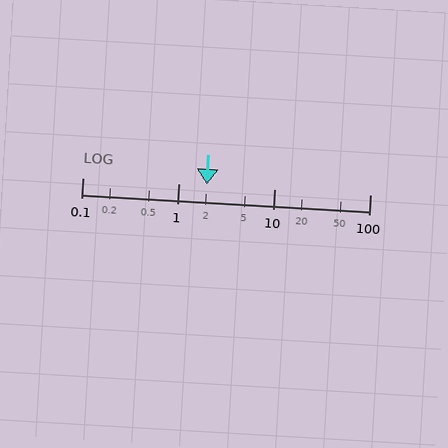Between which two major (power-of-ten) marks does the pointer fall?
The pointer is between 1 and 10.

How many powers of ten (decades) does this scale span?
The scale spans 3 decades, from 0.1 to 100.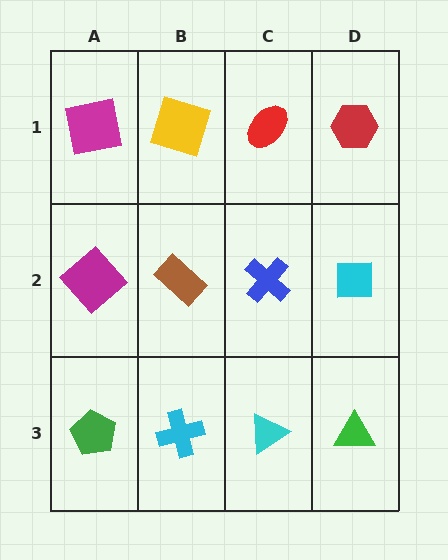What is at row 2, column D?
A cyan square.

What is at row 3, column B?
A cyan cross.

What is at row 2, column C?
A blue cross.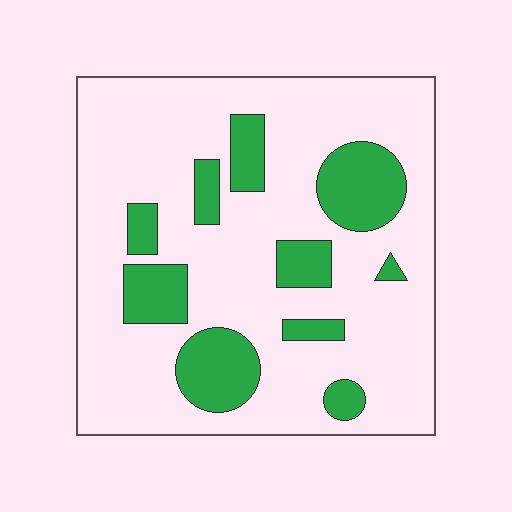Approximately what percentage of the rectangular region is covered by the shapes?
Approximately 20%.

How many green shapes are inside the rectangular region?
10.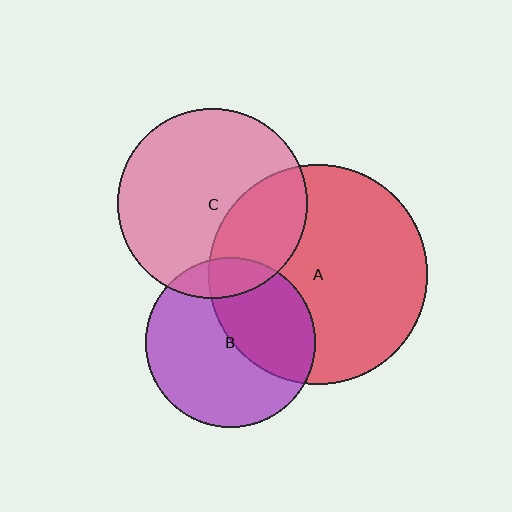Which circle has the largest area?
Circle A (red).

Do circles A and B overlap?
Yes.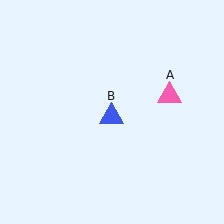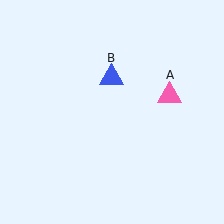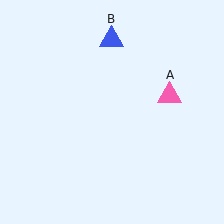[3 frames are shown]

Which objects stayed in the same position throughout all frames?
Pink triangle (object A) remained stationary.